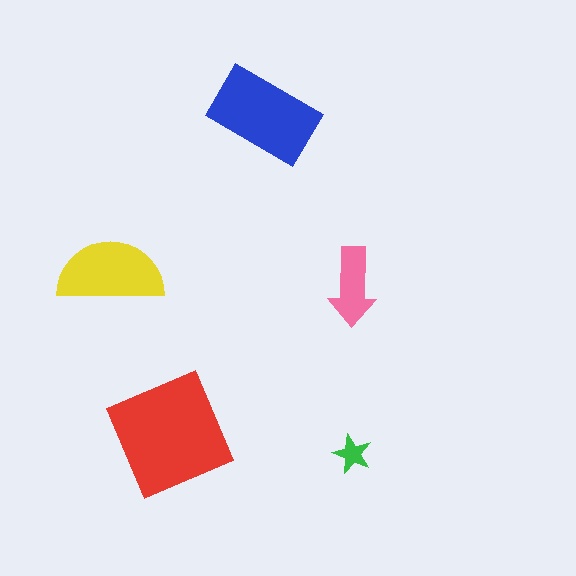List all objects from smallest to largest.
The green star, the pink arrow, the yellow semicircle, the blue rectangle, the red square.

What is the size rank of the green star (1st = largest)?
5th.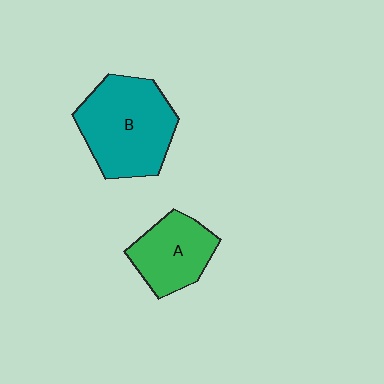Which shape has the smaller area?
Shape A (green).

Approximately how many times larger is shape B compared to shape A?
Approximately 1.6 times.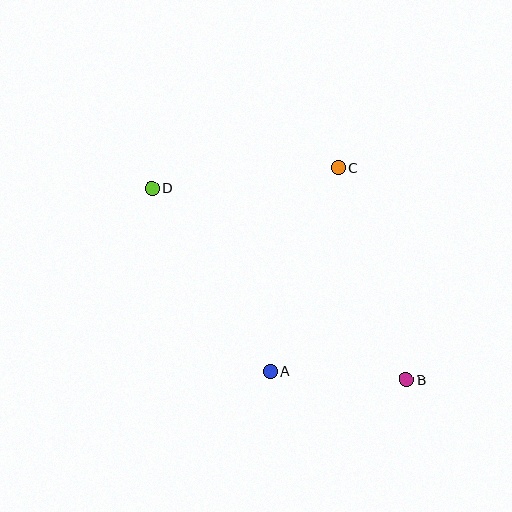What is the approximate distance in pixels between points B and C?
The distance between B and C is approximately 222 pixels.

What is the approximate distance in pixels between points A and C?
The distance between A and C is approximately 214 pixels.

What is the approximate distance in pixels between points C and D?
The distance between C and D is approximately 188 pixels.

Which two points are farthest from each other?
Points B and D are farthest from each other.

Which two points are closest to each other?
Points A and B are closest to each other.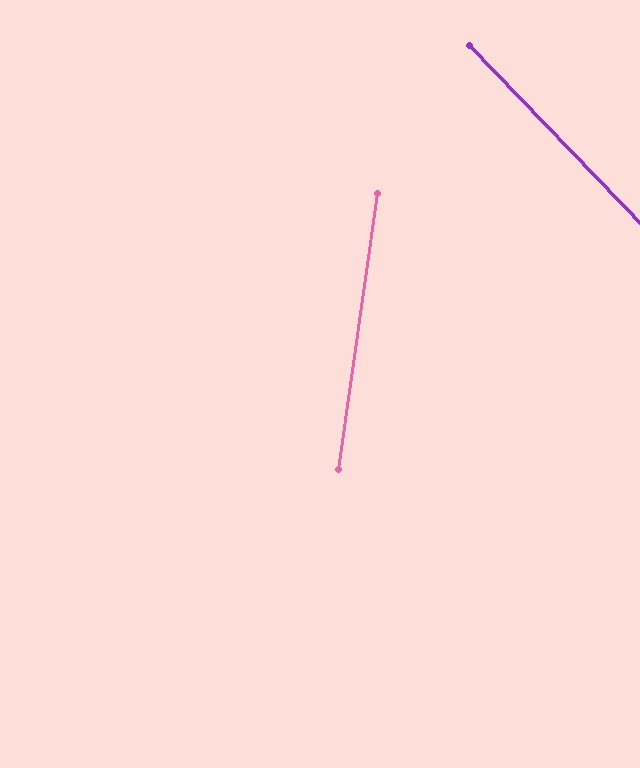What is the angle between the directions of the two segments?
Approximately 52 degrees.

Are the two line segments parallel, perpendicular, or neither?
Neither parallel nor perpendicular — they differ by about 52°.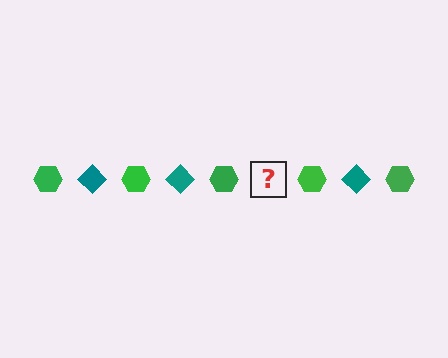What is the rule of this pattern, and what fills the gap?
The rule is that the pattern alternates between green hexagon and teal diamond. The gap should be filled with a teal diamond.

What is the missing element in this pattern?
The missing element is a teal diamond.